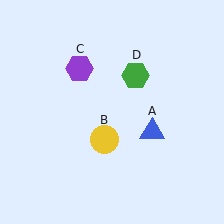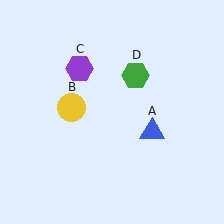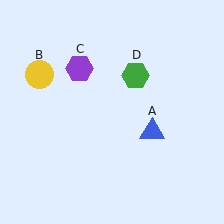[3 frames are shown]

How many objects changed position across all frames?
1 object changed position: yellow circle (object B).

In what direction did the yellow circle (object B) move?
The yellow circle (object B) moved up and to the left.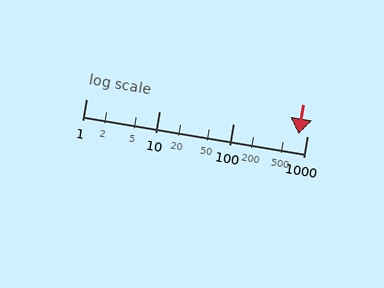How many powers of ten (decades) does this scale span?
The scale spans 3 decades, from 1 to 1000.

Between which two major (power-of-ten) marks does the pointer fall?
The pointer is between 100 and 1000.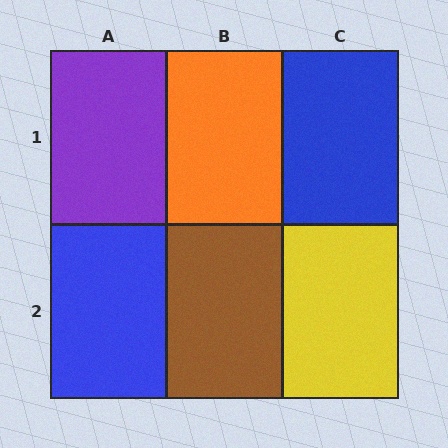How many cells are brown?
1 cell is brown.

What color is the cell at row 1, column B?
Orange.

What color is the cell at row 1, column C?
Blue.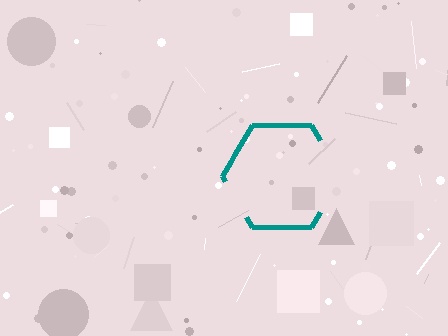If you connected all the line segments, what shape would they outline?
They would outline a hexagon.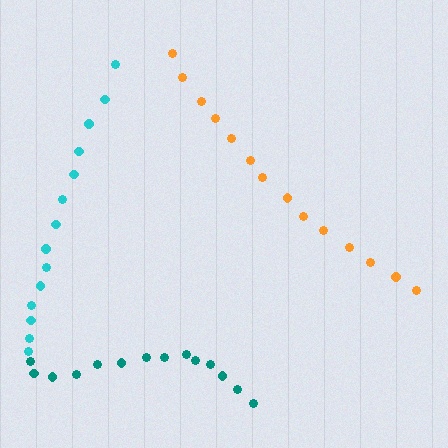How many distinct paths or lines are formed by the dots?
There are 3 distinct paths.